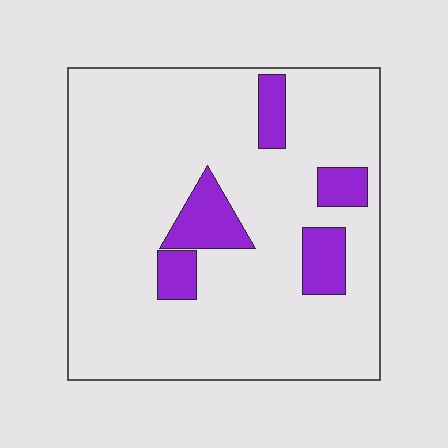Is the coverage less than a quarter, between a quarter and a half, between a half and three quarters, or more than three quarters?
Less than a quarter.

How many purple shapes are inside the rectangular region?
5.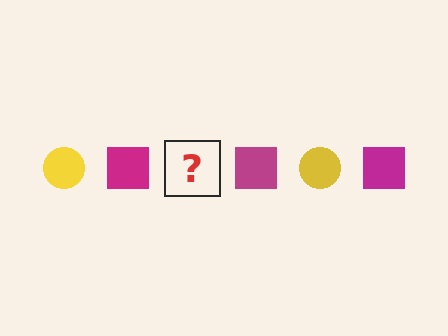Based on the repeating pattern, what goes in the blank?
The blank should be a yellow circle.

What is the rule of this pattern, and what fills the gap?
The rule is that the pattern alternates between yellow circle and magenta square. The gap should be filled with a yellow circle.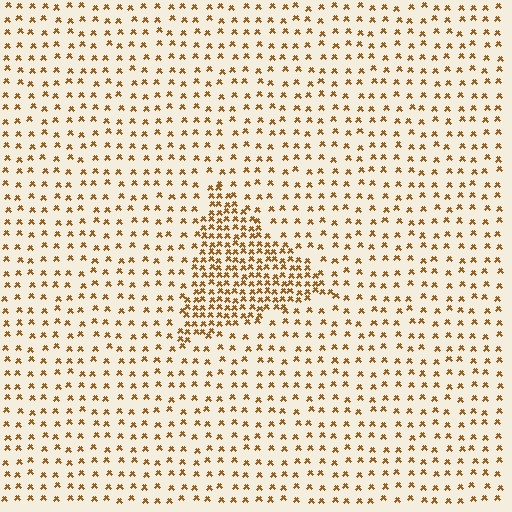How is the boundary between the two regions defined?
The boundary is defined by a change in element density (approximately 2.5x ratio). All elements are the same color, size, and shape.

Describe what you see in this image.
The image contains small brown elements arranged at two different densities. A triangle-shaped region is visible where the elements are more densely packed than the surrounding area.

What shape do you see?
I see a triangle.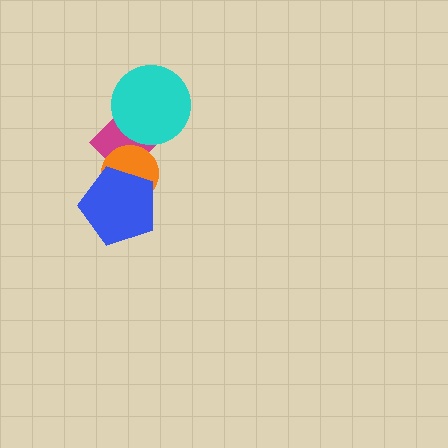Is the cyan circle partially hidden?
No, no other shape covers it.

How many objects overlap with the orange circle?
2 objects overlap with the orange circle.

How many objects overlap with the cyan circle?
1 object overlaps with the cyan circle.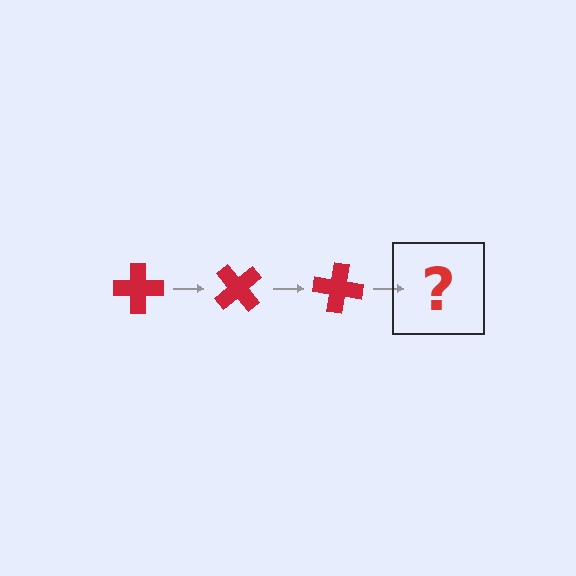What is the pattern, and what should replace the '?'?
The pattern is that the cross rotates 50 degrees each step. The '?' should be a red cross rotated 150 degrees.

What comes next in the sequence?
The next element should be a red cross rotated 150 degrees.